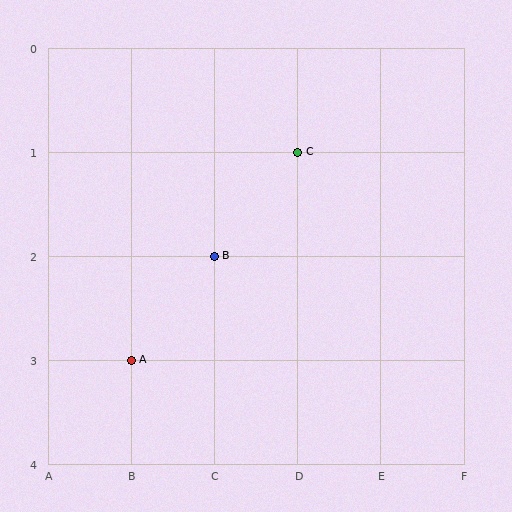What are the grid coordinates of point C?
Point C is at grid coordinates (D, 1).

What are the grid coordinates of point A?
Point A is at grid coordinates (B, 3).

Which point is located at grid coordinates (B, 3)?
Point A is at (B, 3).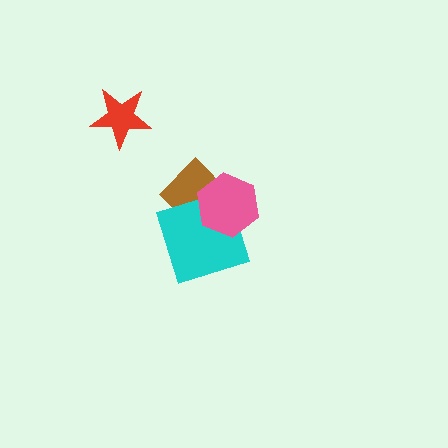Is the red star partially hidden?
No, no other shape covers it.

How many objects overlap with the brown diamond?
2 objects overlap with the brown diamond.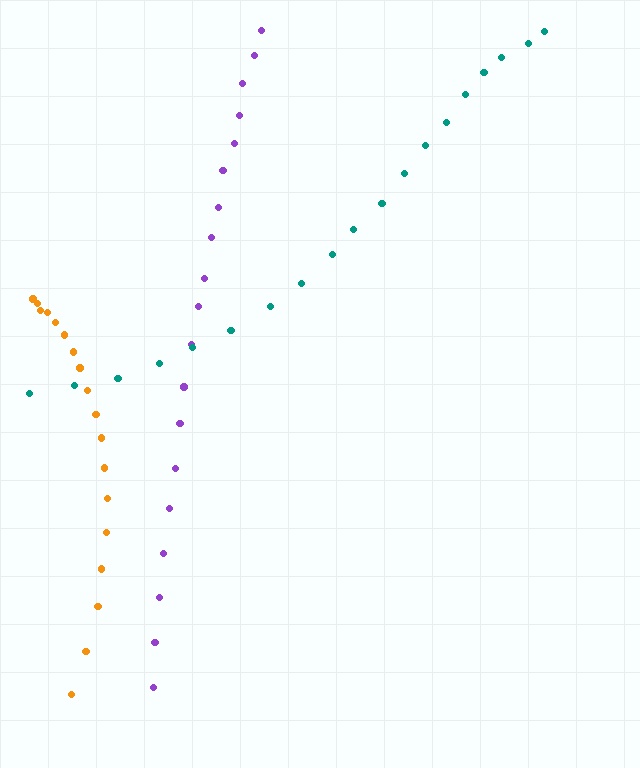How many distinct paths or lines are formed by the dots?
There are 3 distinct paths.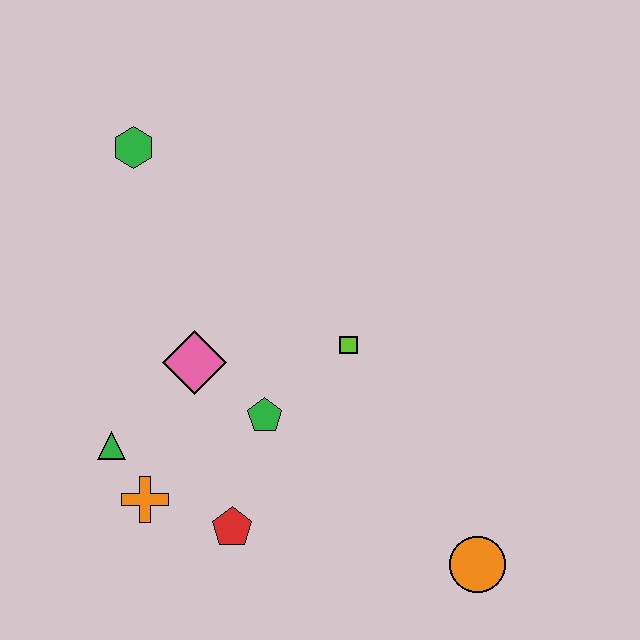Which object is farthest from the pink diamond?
The orange circle is farthest from the pink diamond.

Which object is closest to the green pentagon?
The pink diamond is closest to the green pentagon.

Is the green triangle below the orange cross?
No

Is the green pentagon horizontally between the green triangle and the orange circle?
Yes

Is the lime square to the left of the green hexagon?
No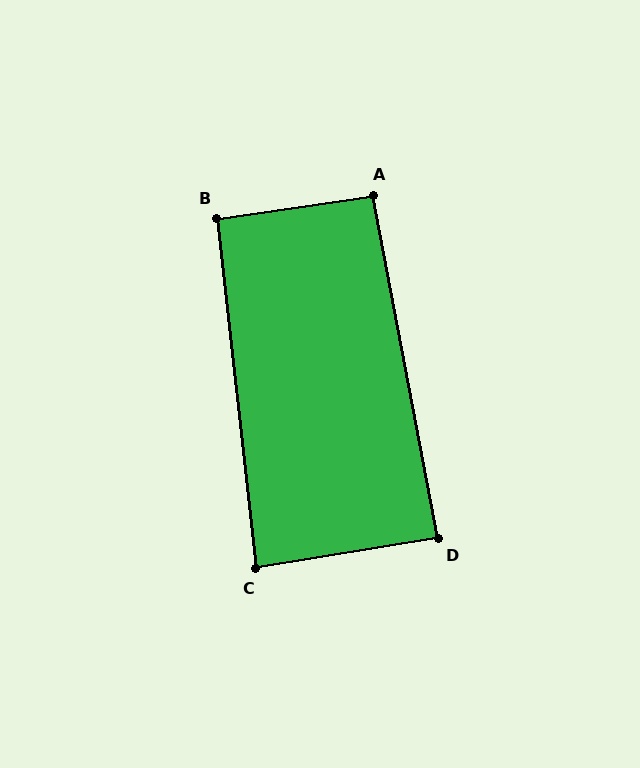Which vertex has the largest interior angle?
A, at approximately 93 degrees.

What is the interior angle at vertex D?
Approximately 88 degrees (approximately right).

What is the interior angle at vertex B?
Approximately 92 degrees (approximately right).